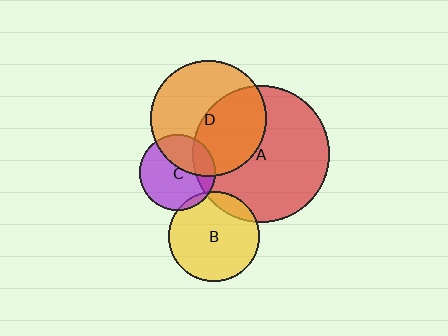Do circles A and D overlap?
Yes.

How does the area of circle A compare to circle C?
Approximately 3.3 times.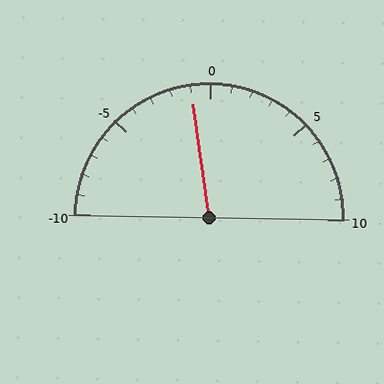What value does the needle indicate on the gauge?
The needle indicates approximately -1.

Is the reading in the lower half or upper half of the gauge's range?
The reading is in the lower half of the range (-10 to 10).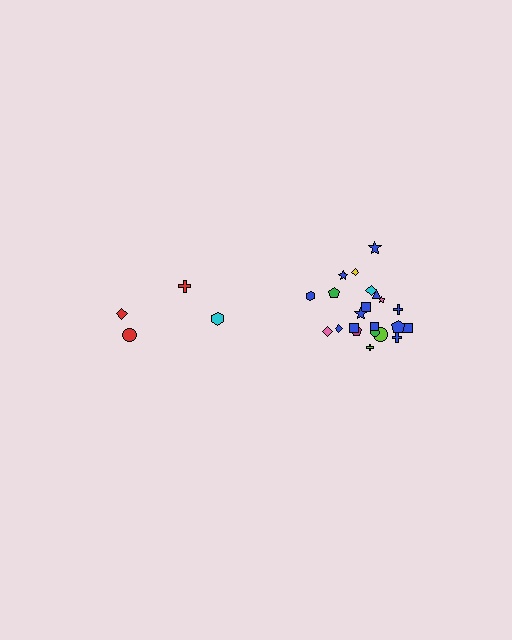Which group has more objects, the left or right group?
The right group.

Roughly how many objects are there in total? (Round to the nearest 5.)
Roughly 25 objects in total.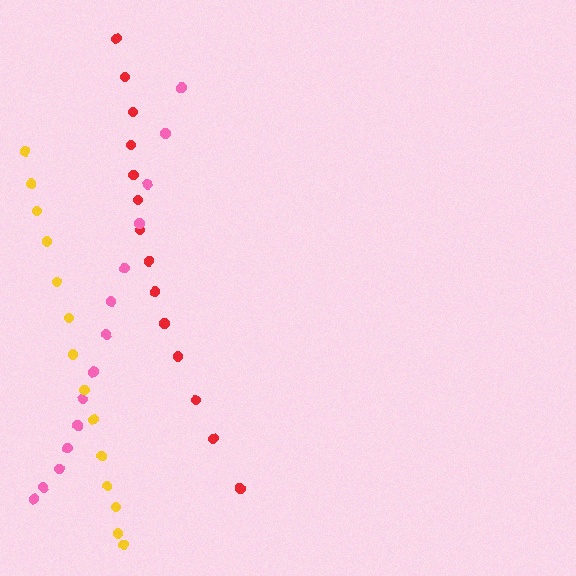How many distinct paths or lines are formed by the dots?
There are 3 distinct paths.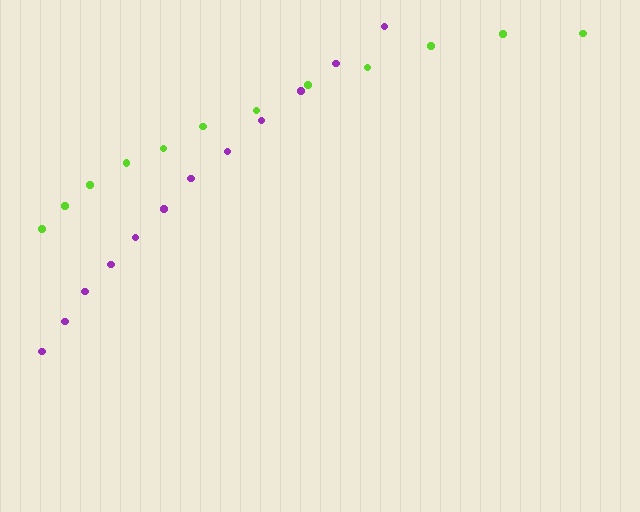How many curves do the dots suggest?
There are 2 distinct paths.